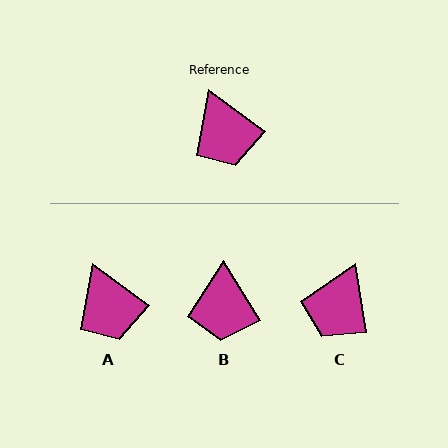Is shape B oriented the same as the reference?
No, it is off by about 22 degrees.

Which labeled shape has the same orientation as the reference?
A.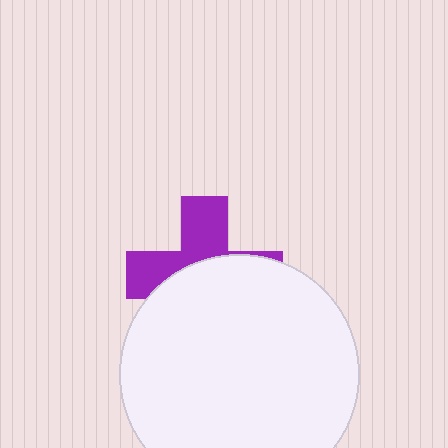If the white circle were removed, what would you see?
You would see the complete purple cross.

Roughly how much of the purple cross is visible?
A small part of it is visible (roughly 42%).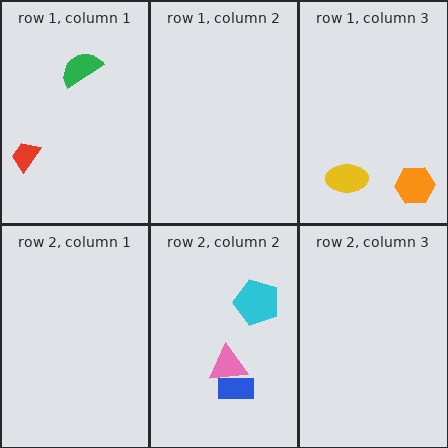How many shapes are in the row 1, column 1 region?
2.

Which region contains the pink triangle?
The row 2, column 2 region.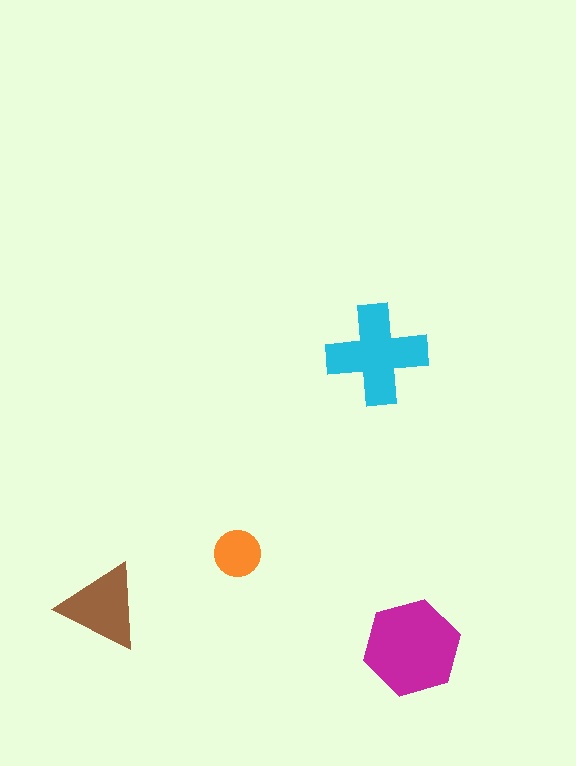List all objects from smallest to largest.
The orange circle, the brown triangle, the cyan cross, the magenta hexagon.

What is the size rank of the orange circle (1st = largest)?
4th.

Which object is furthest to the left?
The brown triangle is leftmost.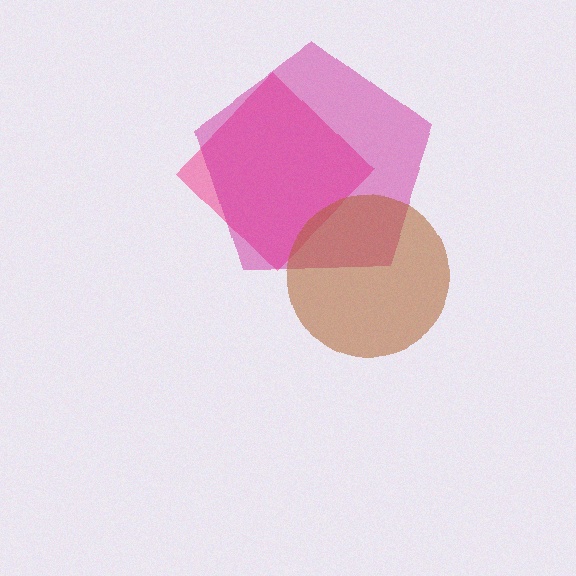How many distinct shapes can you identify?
There are 3 distinct shapes: a pink diamond, a magenta pentagon, a brown circle.